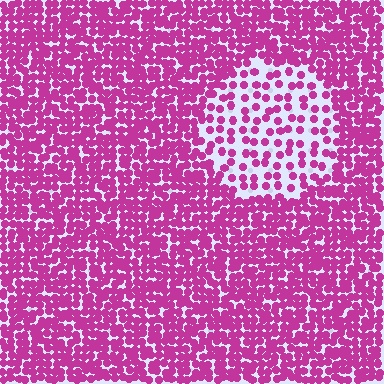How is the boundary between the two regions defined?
The boundary is defined by a change in element density (approximately 2.4x ratio). All elements are the same color, size, and shape.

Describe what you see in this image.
The image contains small magenta elements arranged at two different densities. A circle-shaped region is visible where the elements are less densely packed than the surrounding area.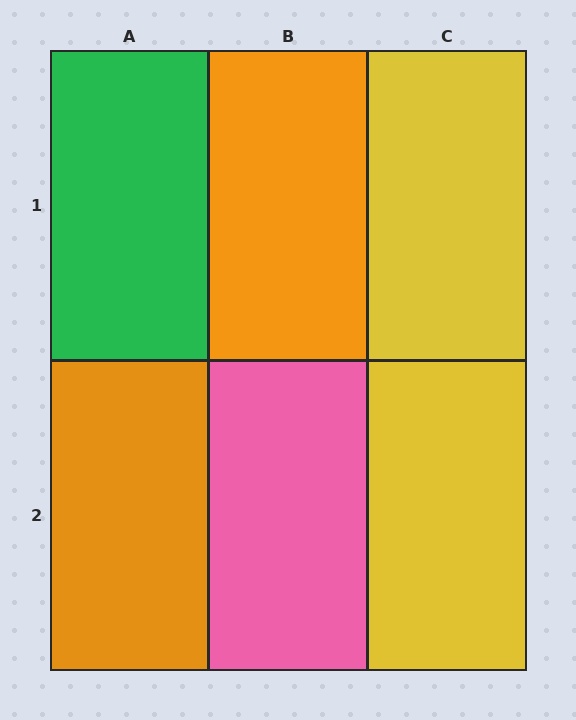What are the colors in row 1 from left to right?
Green, orange, yellow.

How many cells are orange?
2 cells are orange.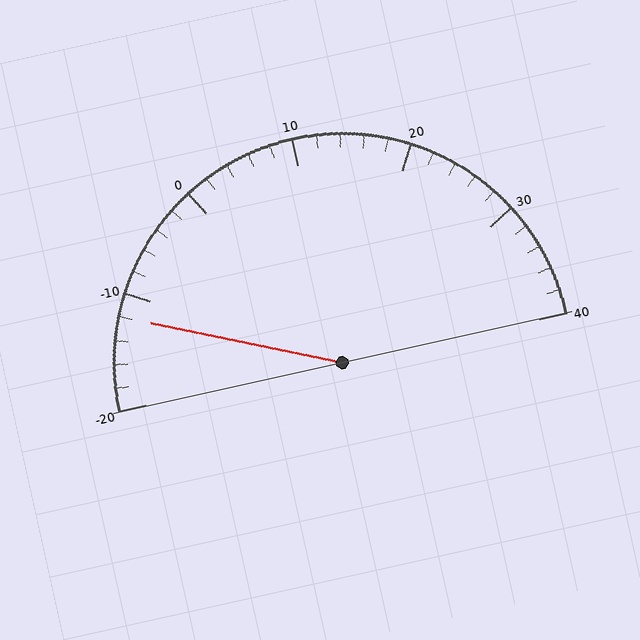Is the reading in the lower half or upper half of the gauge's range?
The reading is in the lower half of the range (-20 to 40).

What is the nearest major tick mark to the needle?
The nearest major tick mark is -10.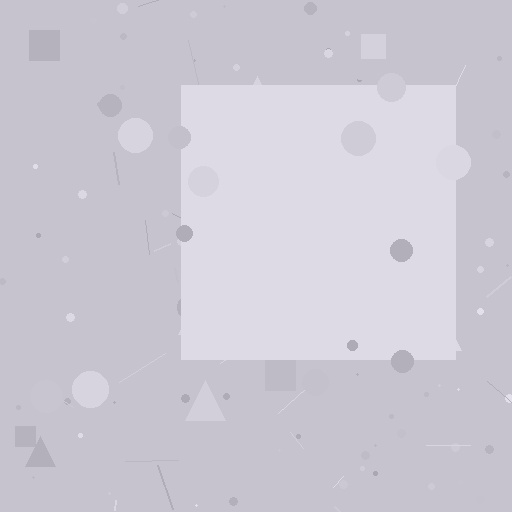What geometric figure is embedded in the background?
A square is embedded in the background.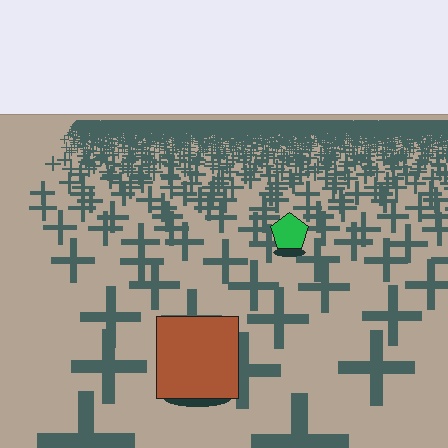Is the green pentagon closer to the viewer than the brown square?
No. The brown square is closer — you can tell from the texture gradient: the ground texture is coarser near it.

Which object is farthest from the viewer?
The green pentagon is farthest from the viewer. It appears smaller and the ground texture around it is denser.